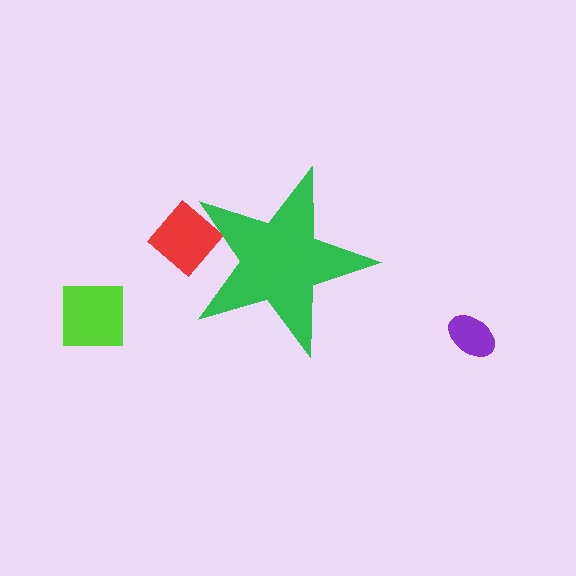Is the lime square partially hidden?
No, the lime square is fully visible.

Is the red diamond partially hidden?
Yes, the red diamond is partially hidden behind the green star.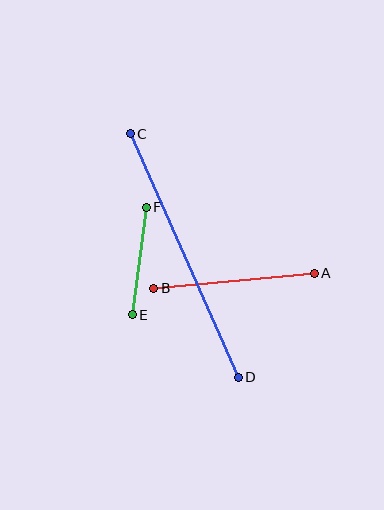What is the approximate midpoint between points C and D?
The midpoint is at approximately (184, 256) pixels.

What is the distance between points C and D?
The distance is approximately 266 pixels.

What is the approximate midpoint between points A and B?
The midpoint is at approximately (234, 281) pixels.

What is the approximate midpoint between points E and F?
The midpoint is at approximately (139, 261) pixels.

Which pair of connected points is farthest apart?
Points C and D are farthest apart.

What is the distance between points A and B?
The distance is approximately 162 pixels.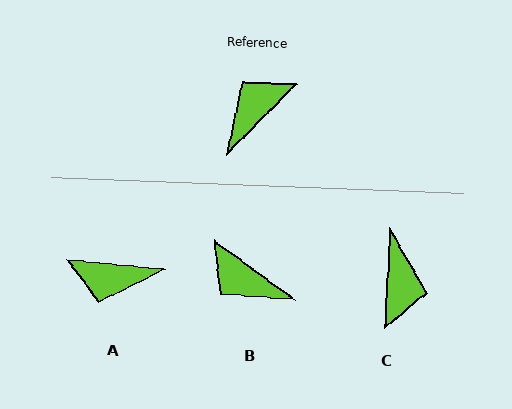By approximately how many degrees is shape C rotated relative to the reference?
Approximately 138 degrees clockwise.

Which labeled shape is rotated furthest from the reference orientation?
C, about 138 degrees away.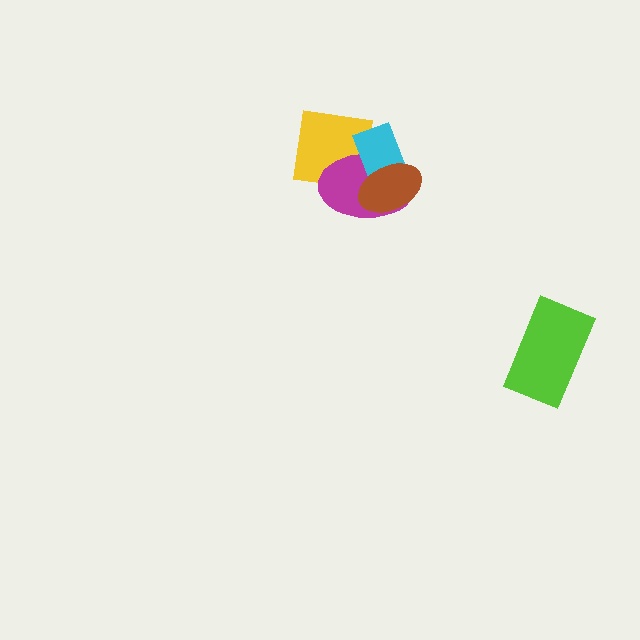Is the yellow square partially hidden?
Yes, it is partially covered by another shape.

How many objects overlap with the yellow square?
3 objects overlap with the yellow square.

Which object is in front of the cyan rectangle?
The brown ellipse is in front of the cyan rectangle.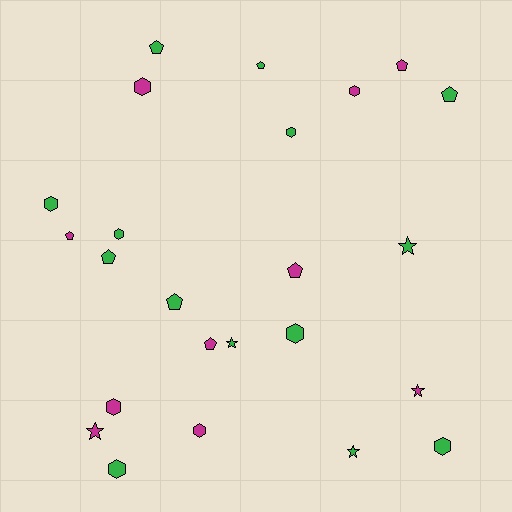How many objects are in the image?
There are 24 objects.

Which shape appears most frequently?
Hexagon, with 10 objects.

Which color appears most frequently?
Green, with 14 objects.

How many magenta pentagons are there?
There are 4 magenta pentagons.